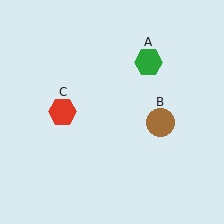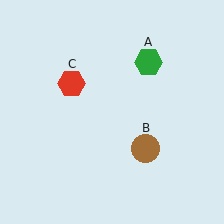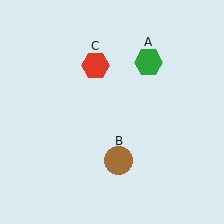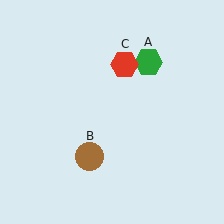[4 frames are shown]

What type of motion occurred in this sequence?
The brown circle (object B), red hexagon (object C) rotated clockwise around the center of the scene.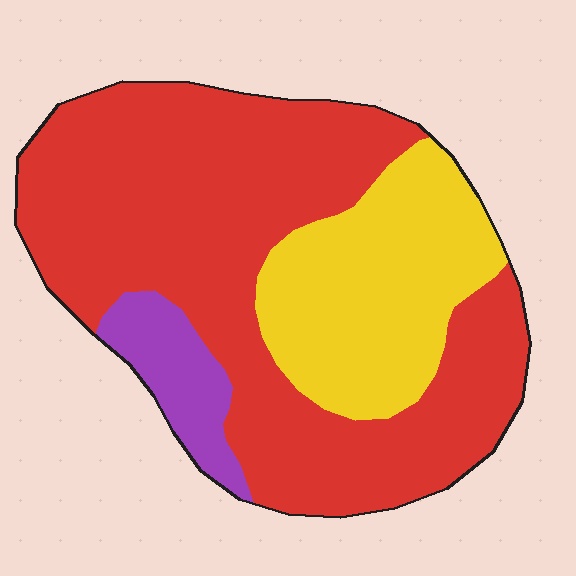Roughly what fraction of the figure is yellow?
Yellow takes up about one quarter (1/4) of the figure.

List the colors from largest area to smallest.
From largest to smallest: red, yellow, purple.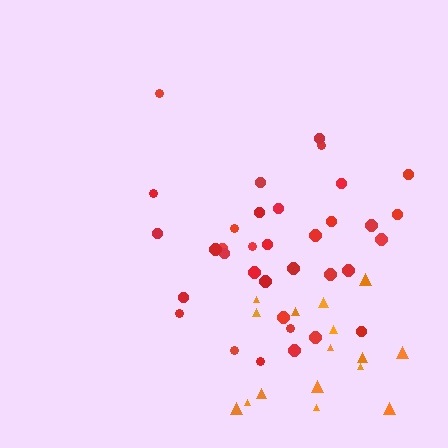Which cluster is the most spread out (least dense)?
Orange.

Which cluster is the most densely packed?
Red.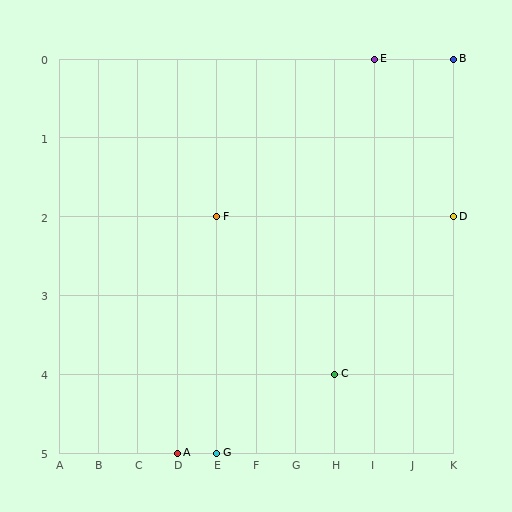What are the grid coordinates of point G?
Point G is at grid coordinates (E, 5).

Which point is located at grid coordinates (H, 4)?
Point C is at (H, 4).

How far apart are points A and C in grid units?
Points A and C are 4 columns and 1 row apart (about 4.1 grid units diagonally).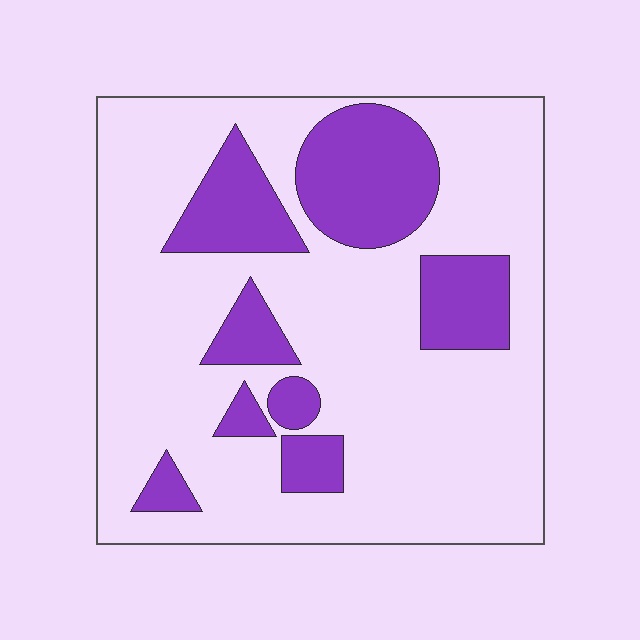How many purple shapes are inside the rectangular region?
8.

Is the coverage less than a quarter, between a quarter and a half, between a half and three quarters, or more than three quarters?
Less than a quarter.